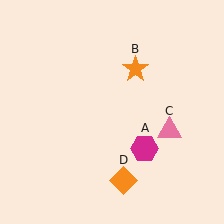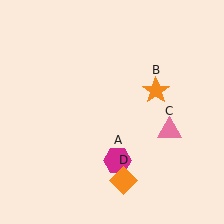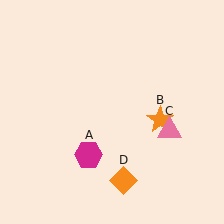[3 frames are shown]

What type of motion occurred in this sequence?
The magenta hexagon (object A), orange star (object B) rotated clockwise around the center of the scene.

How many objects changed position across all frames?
2 objects changed position: magenta hexagon (object A), orange star (object B).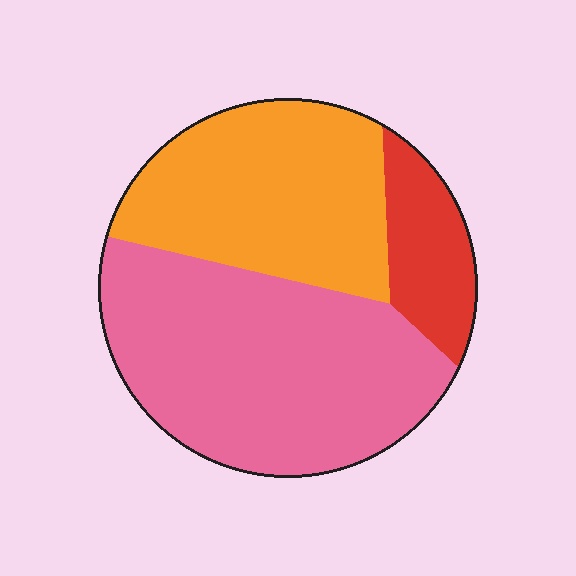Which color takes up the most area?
Pink, at roughly 50%.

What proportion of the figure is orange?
Orange takes up between a quarter and a half of the figure.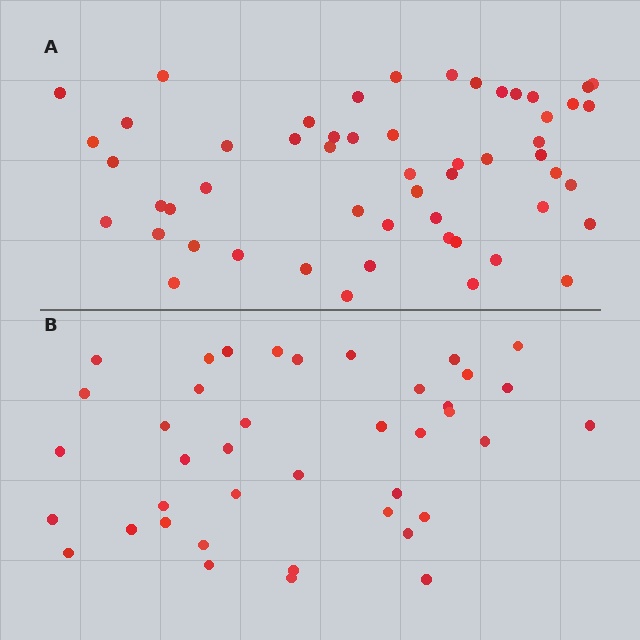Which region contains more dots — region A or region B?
Region A (the top region) has more dots.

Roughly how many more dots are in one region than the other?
Region A has approximately 15 more dots than region B.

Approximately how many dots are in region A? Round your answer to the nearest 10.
About 50 dots. (The exact count is 54, which rounds to 50.)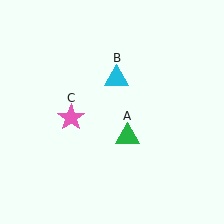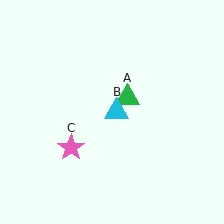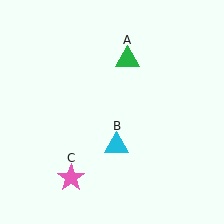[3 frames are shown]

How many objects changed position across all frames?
3 objects changed position: green triangle (object A), cyan triangle (object B), pink star (object C).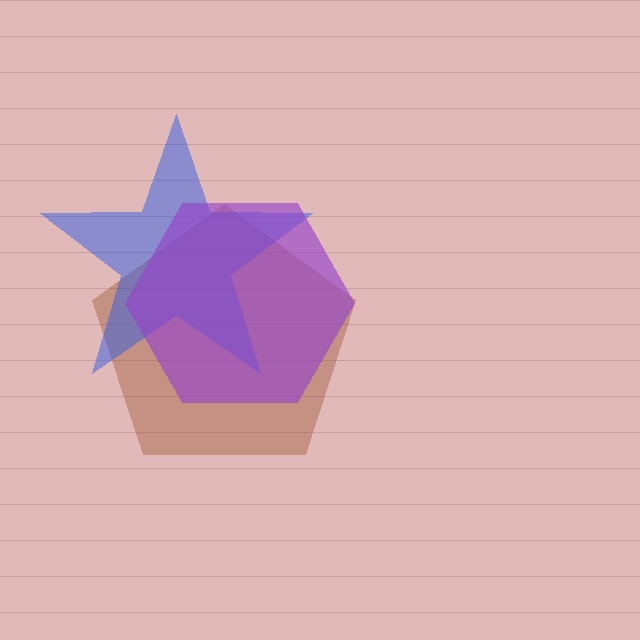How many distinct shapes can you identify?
There are 3 distinct shapes: a brown pentagon, a blue star, a purple hexagon.